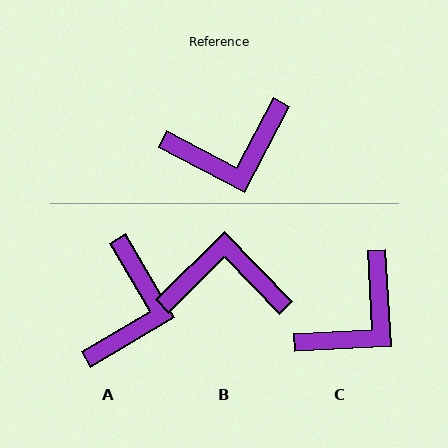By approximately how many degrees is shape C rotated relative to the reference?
Approximately 31 degrees counter-clockwise.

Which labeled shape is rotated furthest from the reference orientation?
B, about 162 degrees away.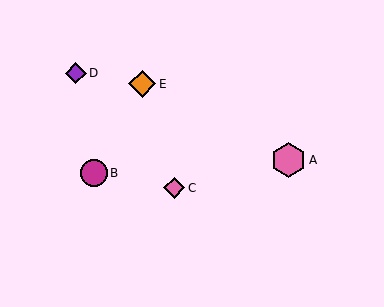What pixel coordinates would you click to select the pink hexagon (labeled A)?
Click at (288, 160) to select the pink hexagon A.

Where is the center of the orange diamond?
The center of the orange diamond is at (142, 84).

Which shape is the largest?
The pink hexagon (labeled A) is the largest.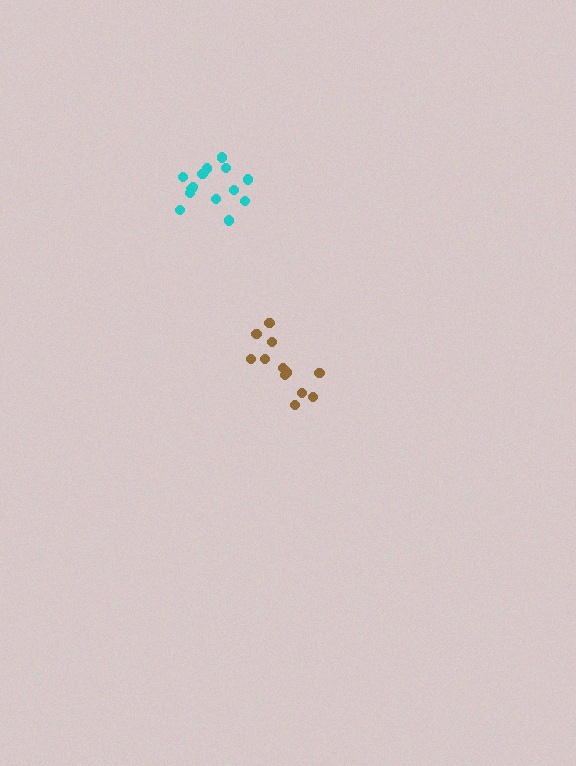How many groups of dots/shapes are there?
There are 2 groups.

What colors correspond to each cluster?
The clusters are colored: brown, cyan.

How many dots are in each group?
Group 1: 12 dots, Group 2: 14 dots (26 total).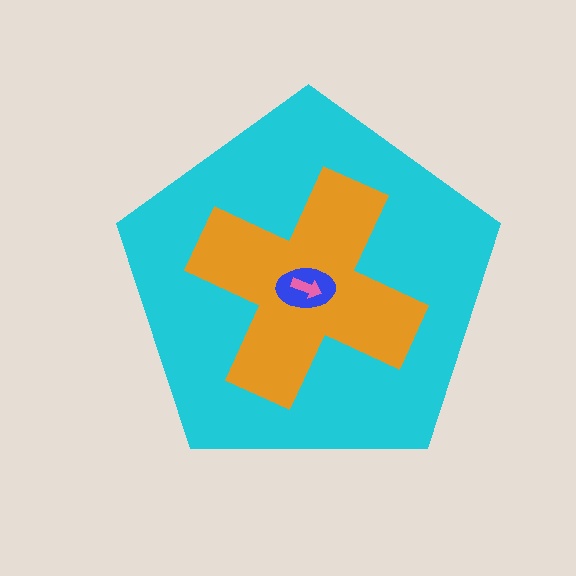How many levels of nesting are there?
4.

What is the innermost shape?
The pink arrow.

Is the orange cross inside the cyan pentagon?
Yes.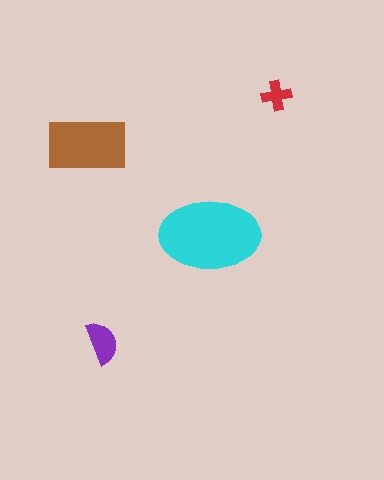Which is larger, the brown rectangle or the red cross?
The brown rectangle.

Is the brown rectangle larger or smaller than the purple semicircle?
Larger.